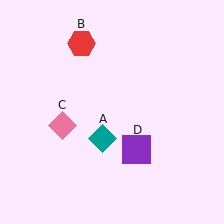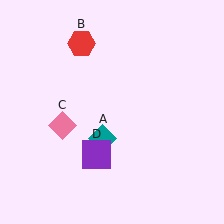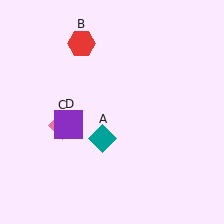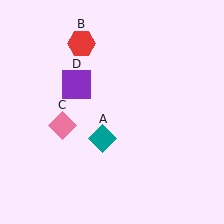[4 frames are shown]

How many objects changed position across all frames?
1 object changed position: purple square (object D).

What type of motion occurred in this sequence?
The purple square (object D) rotated clockwise around the center of the scene.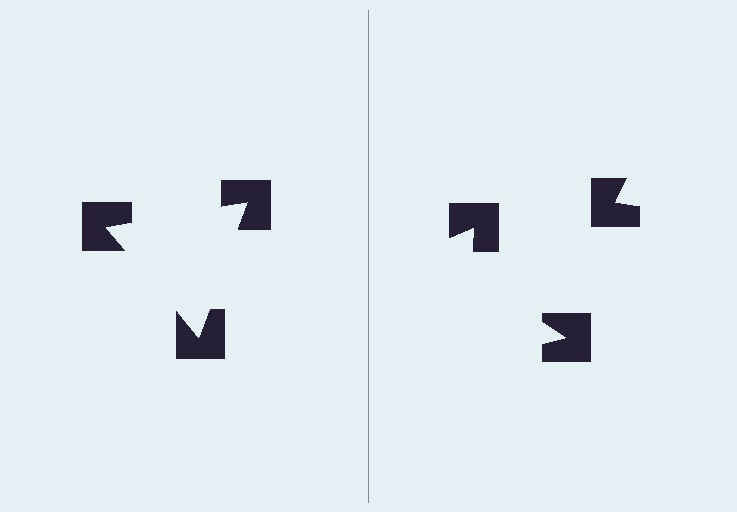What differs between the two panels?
The notched squares are positioned identically on both sides; only the wedge orientations differ. On the left they align to a triangle; on the right they are misaligned.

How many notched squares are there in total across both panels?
6 — 3 on each side.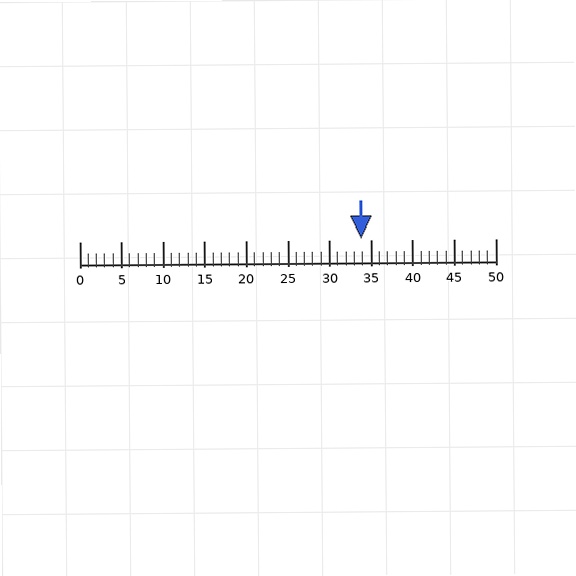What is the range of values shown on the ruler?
The ruler shows values from 0 to 50.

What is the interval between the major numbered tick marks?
The major tick marks are spaced 5 units apart.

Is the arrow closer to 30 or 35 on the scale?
The arrow is closer to 35.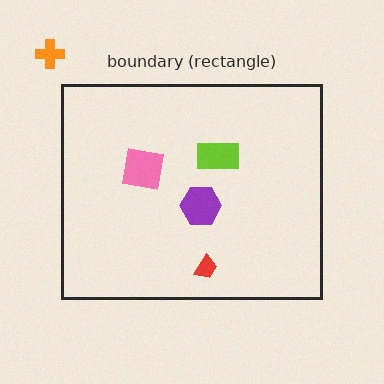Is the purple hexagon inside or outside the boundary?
Inside.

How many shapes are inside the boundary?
4 inside, 1 outside.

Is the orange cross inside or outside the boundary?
Outside.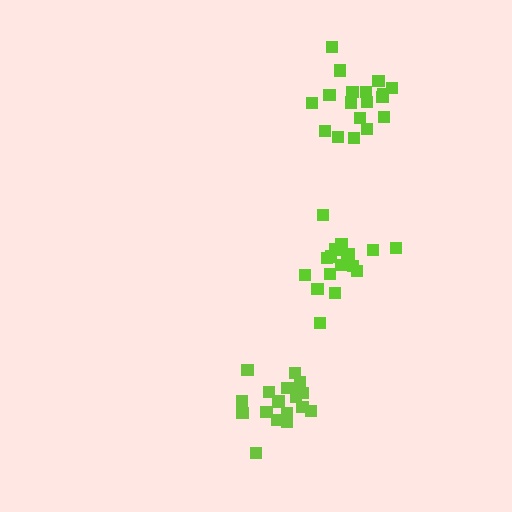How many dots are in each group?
Group 1: 18 dots, Group 2: 20 dots, Group 3: 19 dots (57 total).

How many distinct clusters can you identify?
There are 3 distinct clusters.